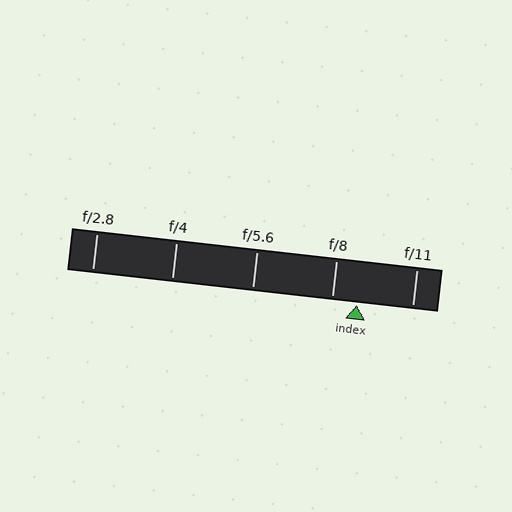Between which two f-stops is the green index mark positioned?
The index mark is between f/8 and f/11.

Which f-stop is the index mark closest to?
The index mark is closest to f/8.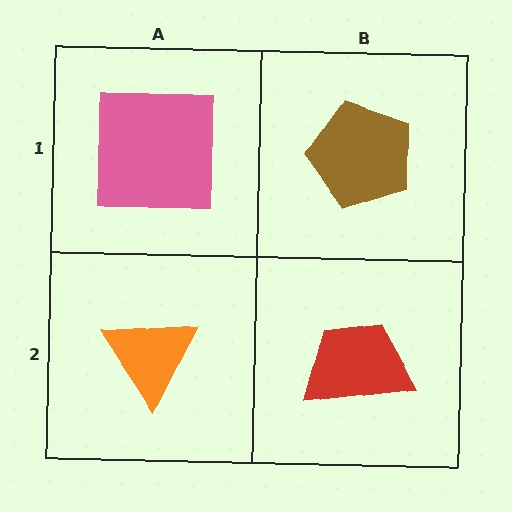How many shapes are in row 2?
2 shapes.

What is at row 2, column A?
An orange triangle.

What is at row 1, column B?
A brown pentagon.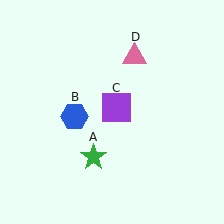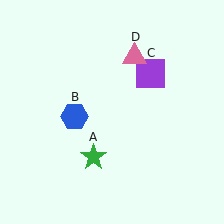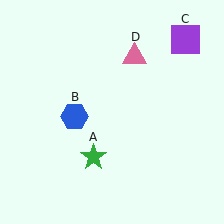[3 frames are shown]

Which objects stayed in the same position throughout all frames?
Green star (object A) and blue hexagon (object B) and pink triangle (object D) remained stationary.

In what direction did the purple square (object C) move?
The purple square (object C) moved up and to the right.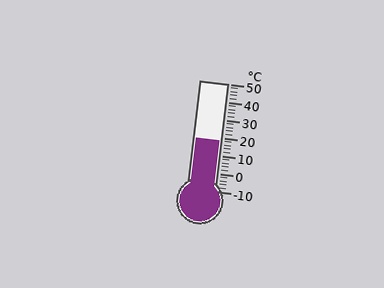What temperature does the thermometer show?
The thermometer shows approximately 18°C.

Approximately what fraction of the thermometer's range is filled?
The thermometer is filled to approximately 45% of its range.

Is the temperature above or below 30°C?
The temperature is below 30°C.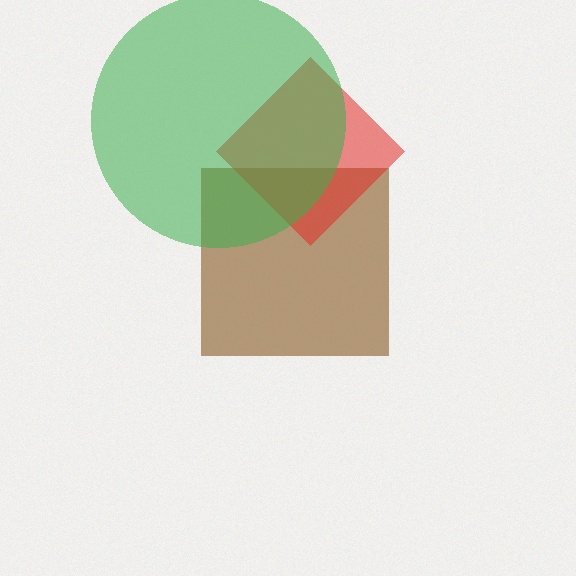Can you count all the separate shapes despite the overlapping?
Yes, there are 3 separate shapes.